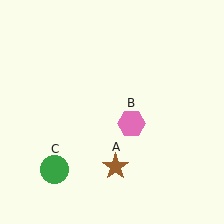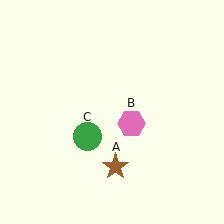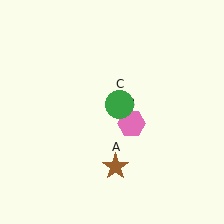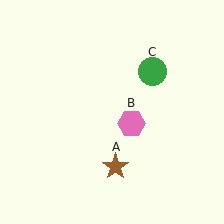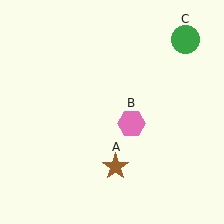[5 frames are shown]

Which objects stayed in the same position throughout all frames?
Brown star (object A) and pink hexagon (object B) remained stationary.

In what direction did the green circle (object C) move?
The green circle (object C) moved up and to the right.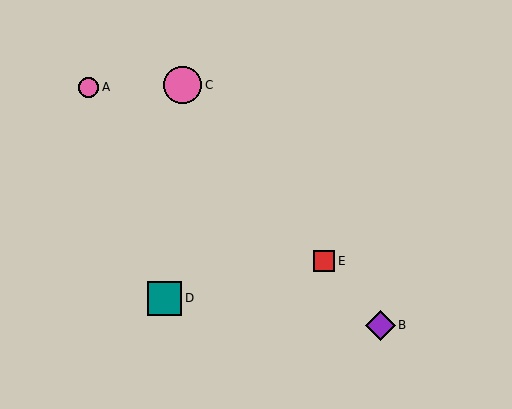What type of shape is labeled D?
Shape D is a teal square.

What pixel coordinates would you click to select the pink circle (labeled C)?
Click at (183, 85) to select the pink circle C.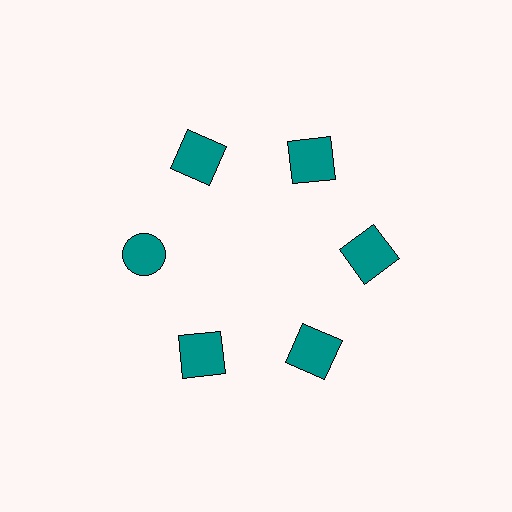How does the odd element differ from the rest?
It has a different shape: circle instead of square.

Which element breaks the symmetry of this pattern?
The teal circle at roughly the 9 o'clock position breaks the symmetry. All other shapes are teal squares.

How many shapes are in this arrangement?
There are 6 shapes arranged in a ring pattern.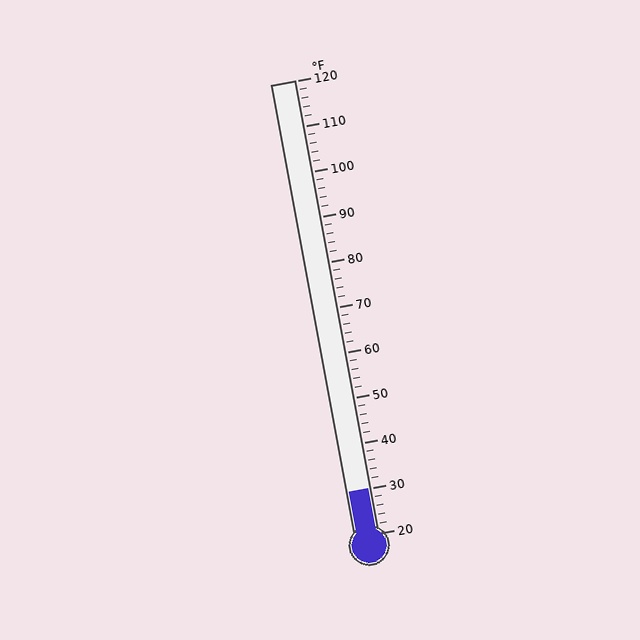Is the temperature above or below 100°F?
The temperature is below 100°F.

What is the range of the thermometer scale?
The thermometer scale ranges from 20°F to 120°F.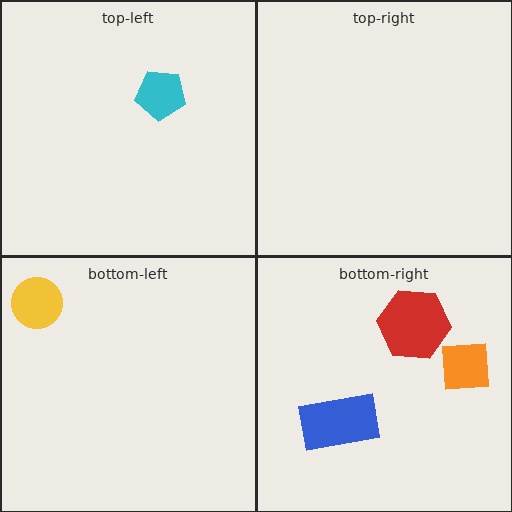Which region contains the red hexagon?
The bottom-right region.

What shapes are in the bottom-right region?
The orange square, the red hexagon, the blue rectangle.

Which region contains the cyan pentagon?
The top-left region.